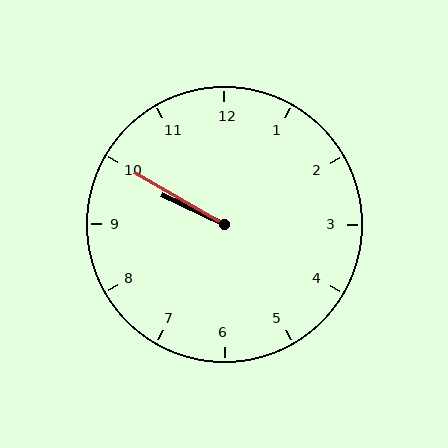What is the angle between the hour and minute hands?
Approximately 5 degrees.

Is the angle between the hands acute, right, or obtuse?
It is acute.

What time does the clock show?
9:50.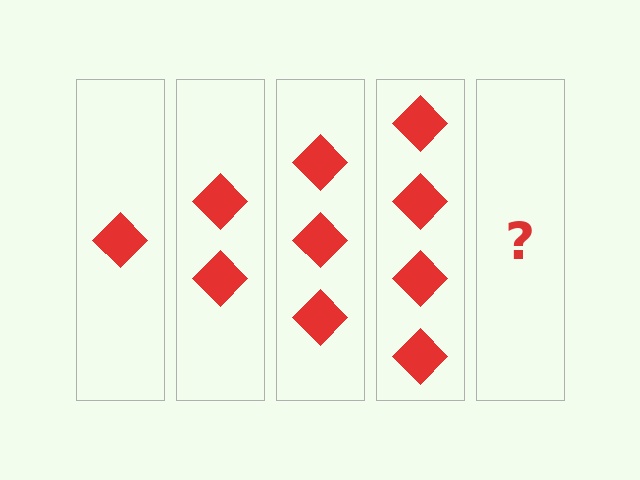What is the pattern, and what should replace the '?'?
The pattern is that each step adds one more diamond. The '?' should be 5 diamonds.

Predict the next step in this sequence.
The next step is 5 diamonds.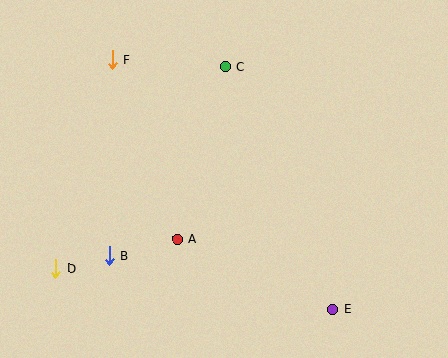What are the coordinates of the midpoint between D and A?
The midpoint between D and A is at (117, 254).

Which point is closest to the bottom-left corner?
Point D is closest to the bottom-left corner.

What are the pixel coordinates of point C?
Point C is at (225, 67).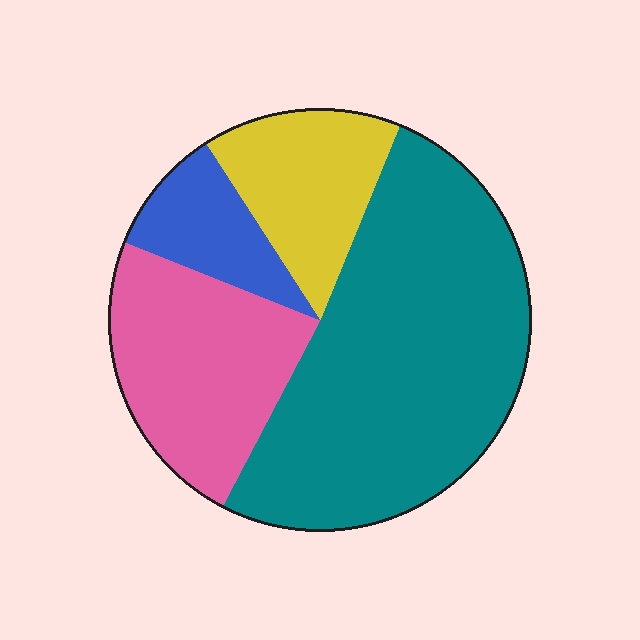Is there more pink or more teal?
Teal.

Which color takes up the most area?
Teal, at roughly 50%.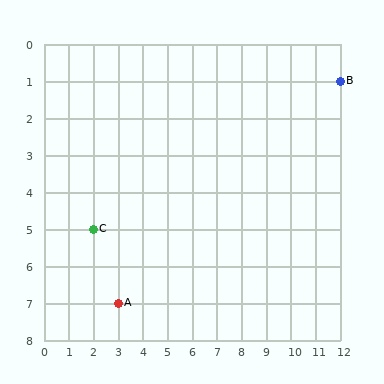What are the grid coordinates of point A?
Point A is at grid coordinates (3, 7).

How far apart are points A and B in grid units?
Points A and B are 9 columns and 6 rows apart (about 10.8 grid units diagonally).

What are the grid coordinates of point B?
Point B is at grid coordinates (12, 1).